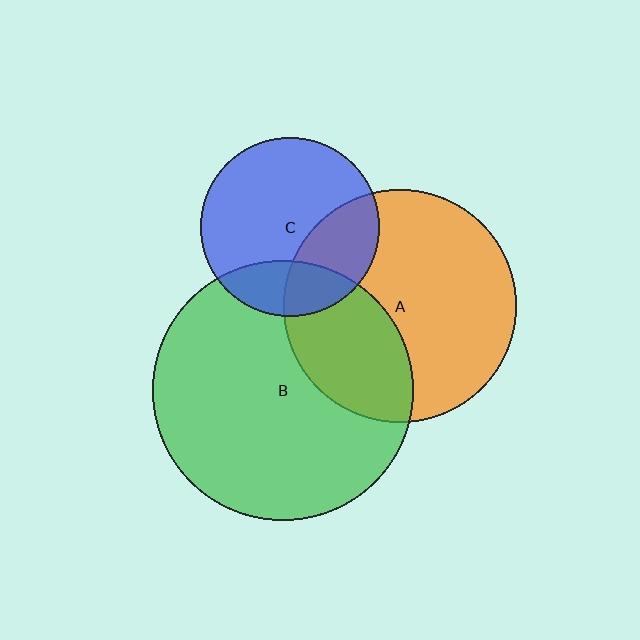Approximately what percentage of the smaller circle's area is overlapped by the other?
Approximately 35%.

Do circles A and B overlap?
Yes.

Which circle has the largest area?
Circle B (green).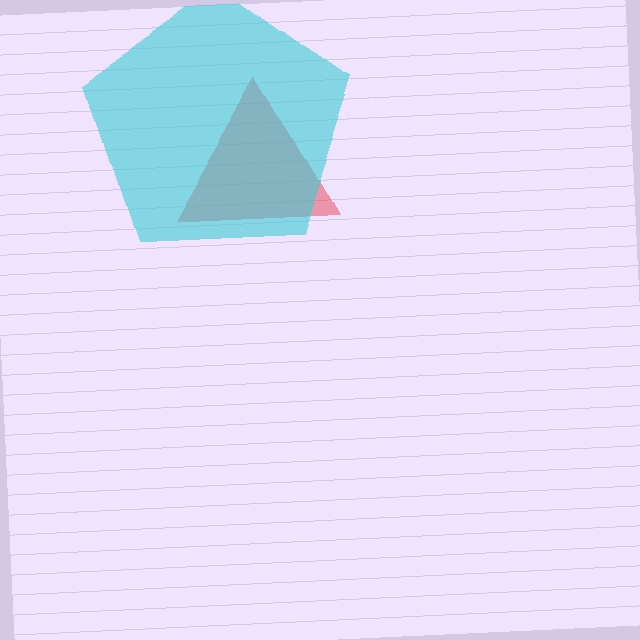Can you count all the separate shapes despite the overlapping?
Yes, there are 2 separate shapes.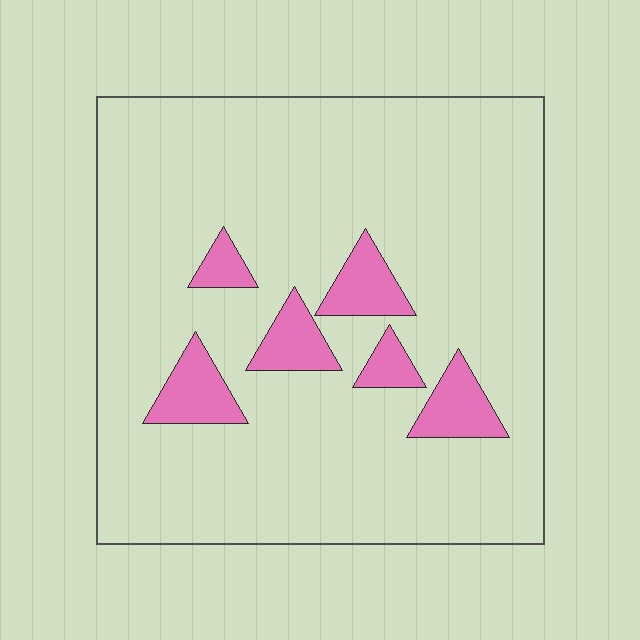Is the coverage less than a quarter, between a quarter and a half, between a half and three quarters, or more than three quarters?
Less than a quarter.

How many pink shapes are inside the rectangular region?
6.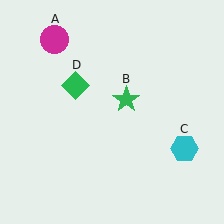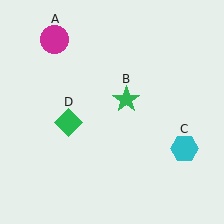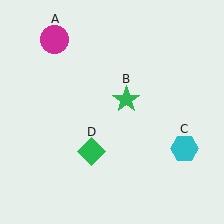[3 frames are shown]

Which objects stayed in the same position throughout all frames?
Magenta circle (object A) and green star (object B) and cyan hexagon (object C) remained stationary.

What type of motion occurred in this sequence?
The green diamond (object D) rotated counterclockwise around the center of the scene.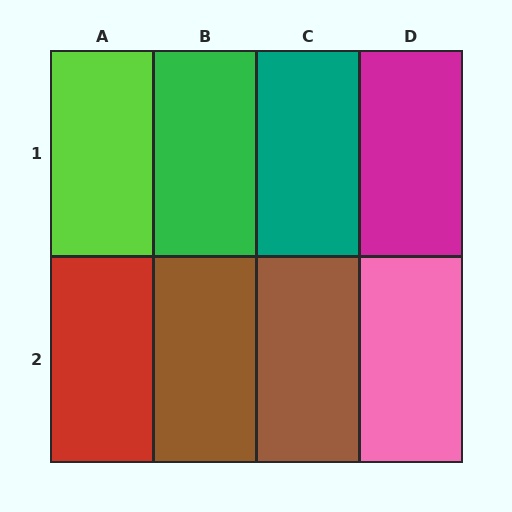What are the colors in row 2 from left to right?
Red, brown, brown, pink.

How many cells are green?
1 cell is green.